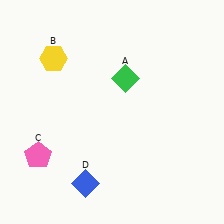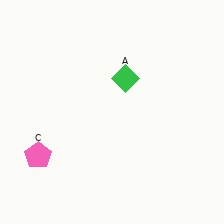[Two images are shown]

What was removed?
The yellow hexagon (B), the blue diamond (D) were removed in Image 2.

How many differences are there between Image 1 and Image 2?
There are 2 differences between the two images.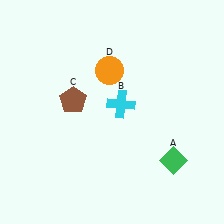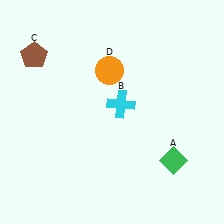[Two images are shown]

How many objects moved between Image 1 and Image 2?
1 object moved between the two images.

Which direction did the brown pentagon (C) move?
The brown pentagon (C) moved up.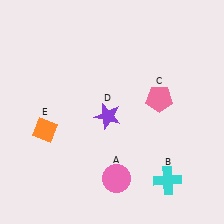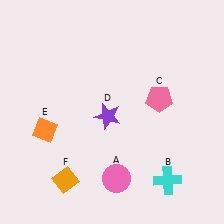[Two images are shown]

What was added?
An orange diamond (F) was added in Image 2.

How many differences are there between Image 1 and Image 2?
There is 1 difference between the two images.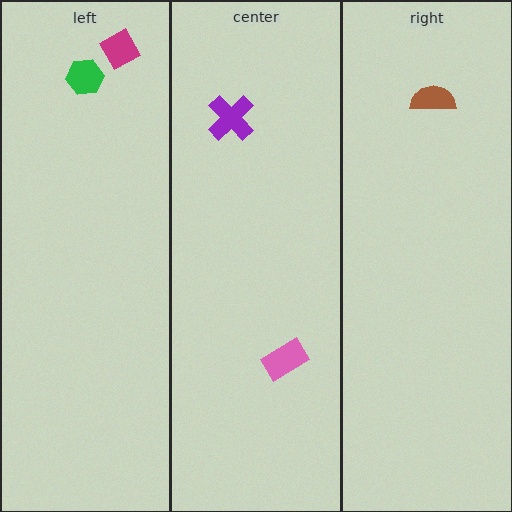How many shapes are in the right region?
1.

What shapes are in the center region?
The purple cross, the pink rectangle.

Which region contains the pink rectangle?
The center region.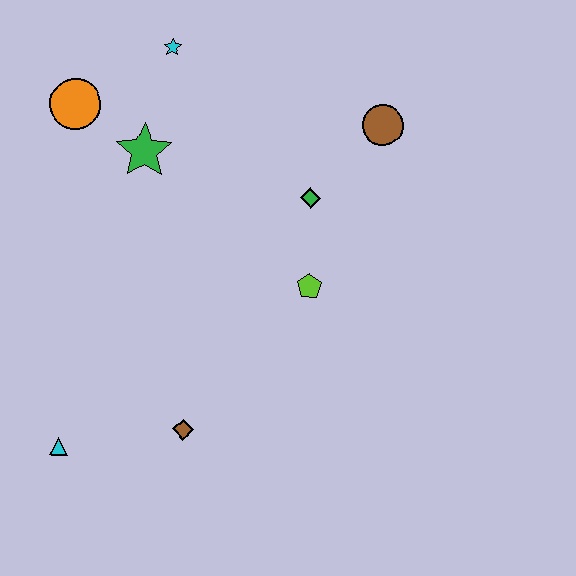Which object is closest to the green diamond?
The lime pentagon is closest to the green diamond.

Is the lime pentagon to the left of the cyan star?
No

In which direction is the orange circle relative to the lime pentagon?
The orange circle is to the left of the lime pentagon.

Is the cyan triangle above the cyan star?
No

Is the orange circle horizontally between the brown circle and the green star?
No